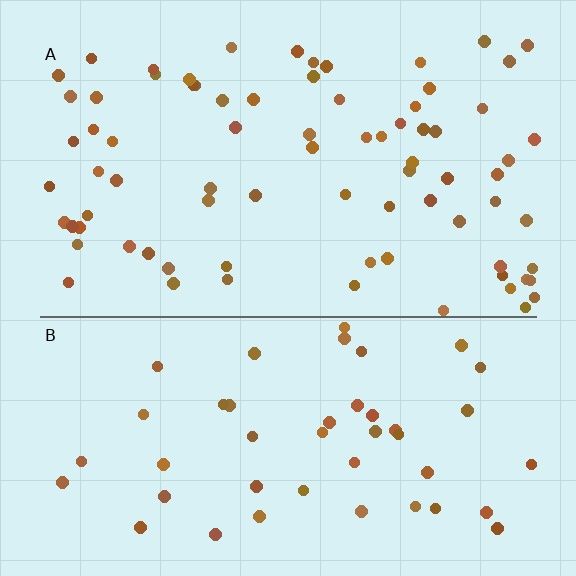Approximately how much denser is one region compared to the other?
Approximately 1.7× — region A over region B.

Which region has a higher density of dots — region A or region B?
A (the top).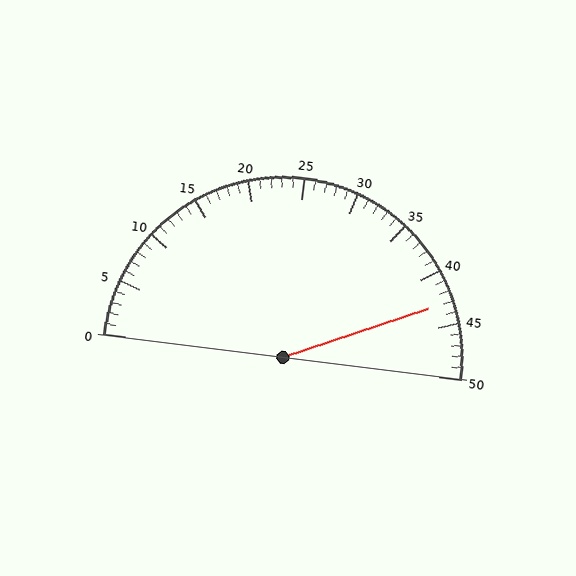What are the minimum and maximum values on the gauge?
The gauge ranges from 0 to 50.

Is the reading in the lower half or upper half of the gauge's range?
The reading is in the upper half of the range (0 to 50).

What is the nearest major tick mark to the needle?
The nearest major tick mark is 45.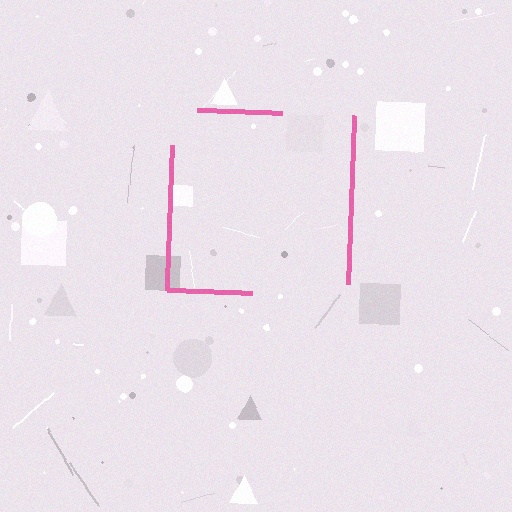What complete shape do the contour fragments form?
The contour fragments form a square.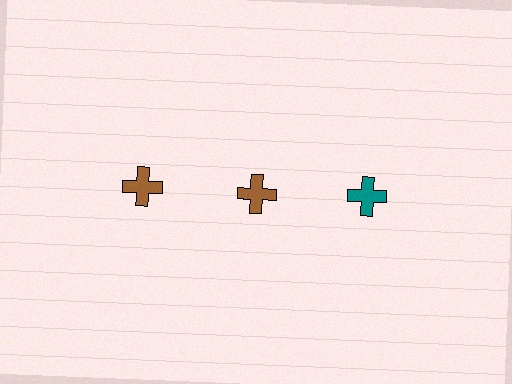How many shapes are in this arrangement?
There are 3 shapes arranged in a grid pattern.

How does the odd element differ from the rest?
It has a different color: teal instead of brown.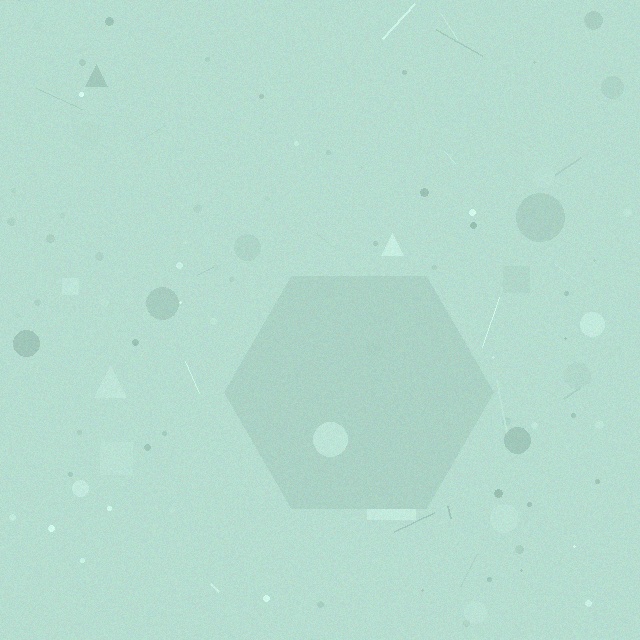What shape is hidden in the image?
A hexagon is hidden in the image.